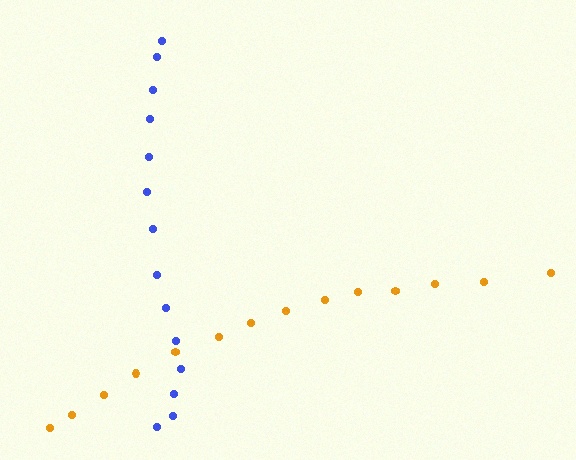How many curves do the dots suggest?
There are 2 distinct paths.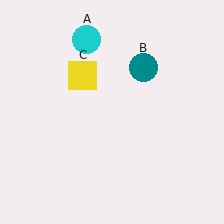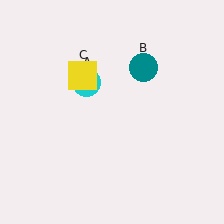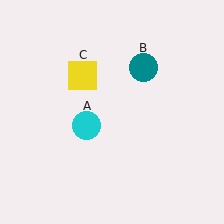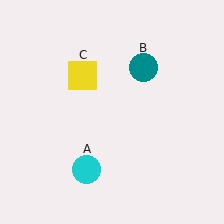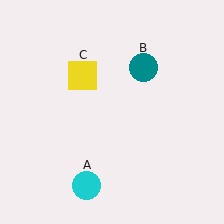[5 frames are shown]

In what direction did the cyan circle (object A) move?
The cyan circle (object A) moved down.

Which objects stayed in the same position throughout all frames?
Teal circle (object B) and yellow square (object C) remained stationary.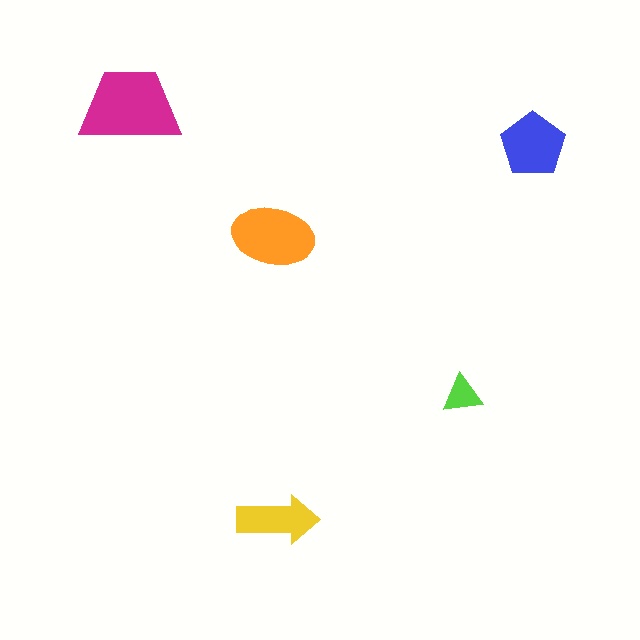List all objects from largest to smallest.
The magenta trapezoid, the orange ellipse, the blue pentagon, the yellow arrow, the lime triangle.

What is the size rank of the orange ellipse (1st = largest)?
2nd.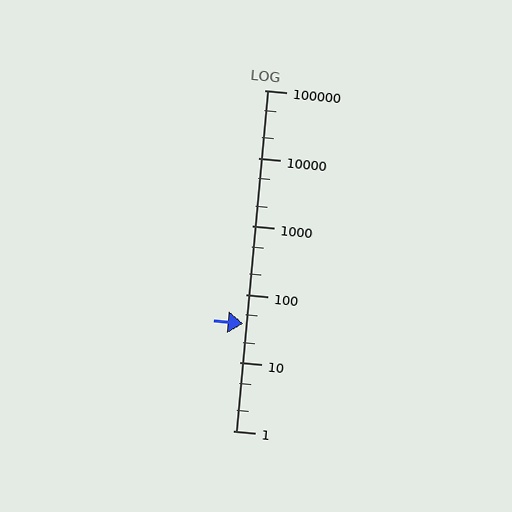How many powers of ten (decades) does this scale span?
The scale spans 5 decades, from 1 to 100000.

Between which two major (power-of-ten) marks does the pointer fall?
The pointer is between 10 and 100.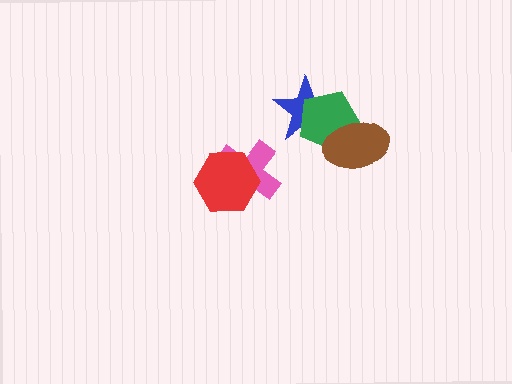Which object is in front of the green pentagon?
The brown ellipse is in front of the green pentagon.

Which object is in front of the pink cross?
The red hexagon is in front of the pink cross.